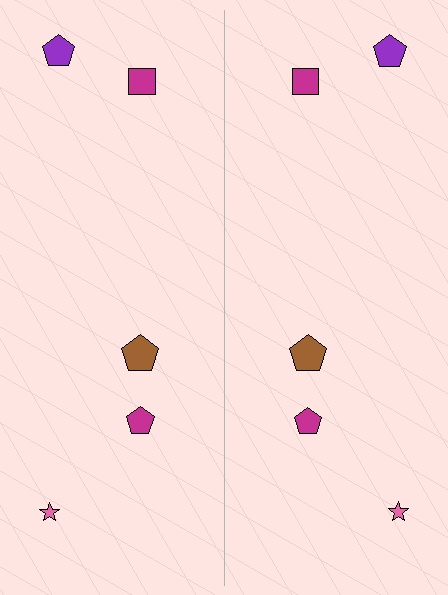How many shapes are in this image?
There are 10 shapes in this image.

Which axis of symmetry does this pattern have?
The pattern has a vertical axis of symmetry running through the center of the image.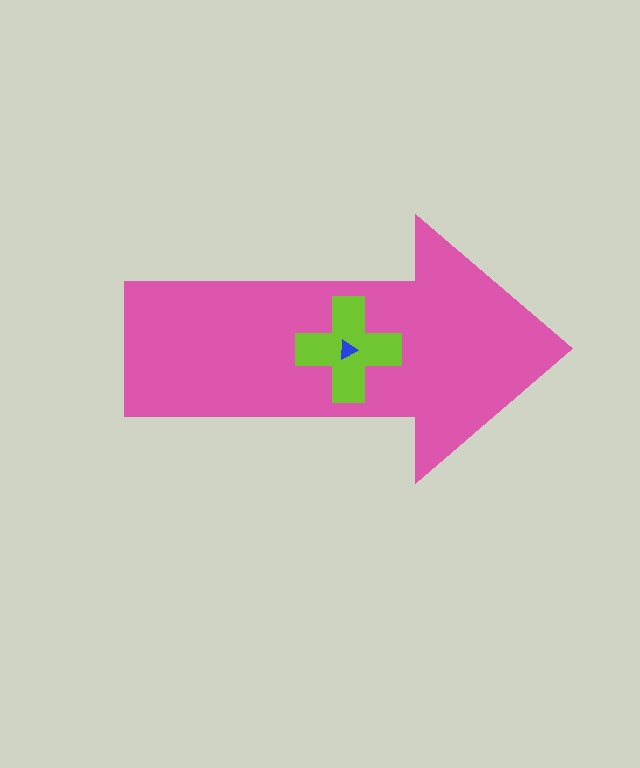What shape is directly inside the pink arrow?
The lime cross.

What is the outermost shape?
The pink arrow.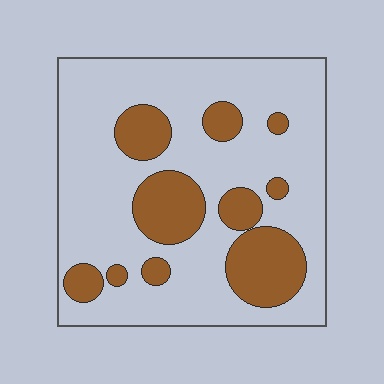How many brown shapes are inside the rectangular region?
10.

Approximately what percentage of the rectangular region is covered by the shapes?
Approximately 25%.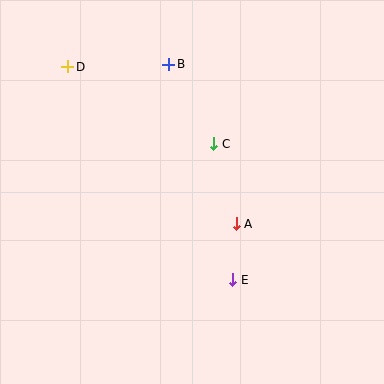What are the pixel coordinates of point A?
Point A is at (236, 224).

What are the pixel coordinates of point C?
Point C is at (214, 144).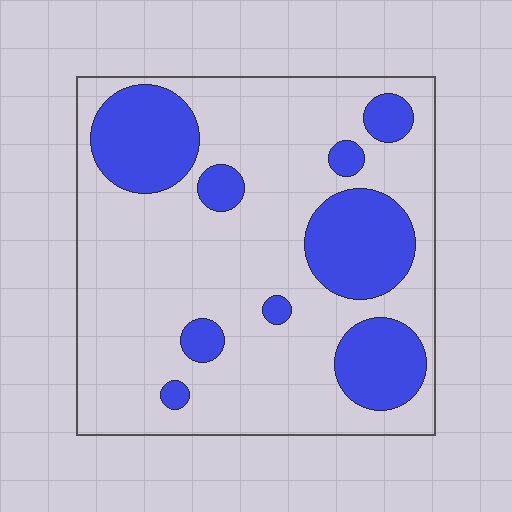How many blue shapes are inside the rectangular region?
9.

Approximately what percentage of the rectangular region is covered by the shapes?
Approximately 25%.